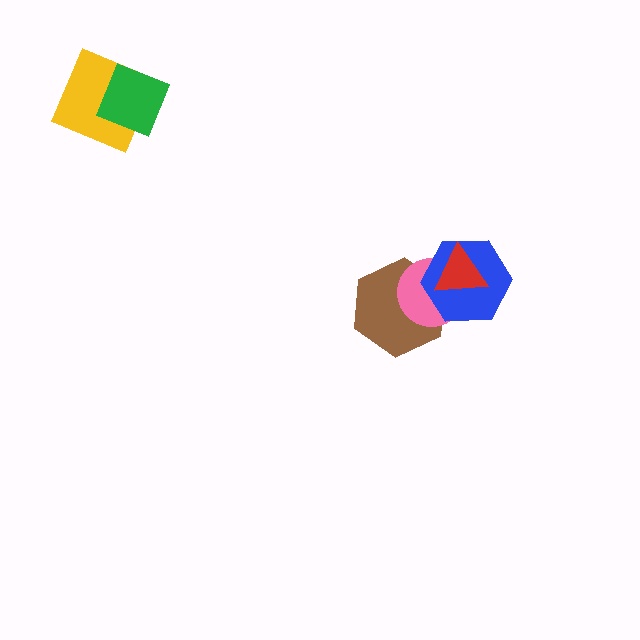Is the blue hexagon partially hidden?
Yes, it is partially covered by another shape.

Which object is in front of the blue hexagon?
The red triangle is in front of the blue hexagon.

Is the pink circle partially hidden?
Yes, it is partially covered by another shape.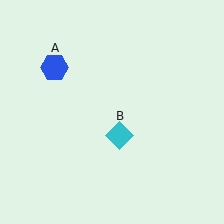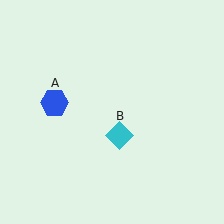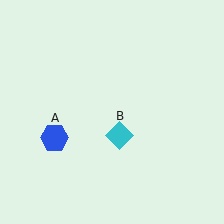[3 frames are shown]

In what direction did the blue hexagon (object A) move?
The blue hexagon (object A) moved down.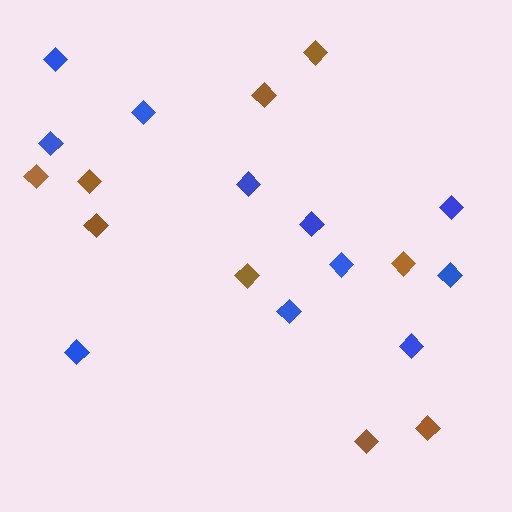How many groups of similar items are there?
There are 2 groups: one group of brown diamonds (9) and one group of blue diamonds (11).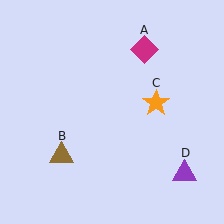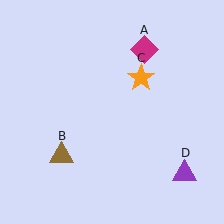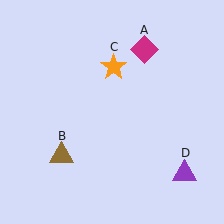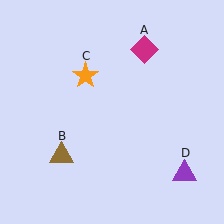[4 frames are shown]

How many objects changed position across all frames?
1 object changed position: orange star (object C).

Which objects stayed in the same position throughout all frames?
Magenta diamond (object A) and brown triangle (object B) and purple triangle (object D) remained stationary.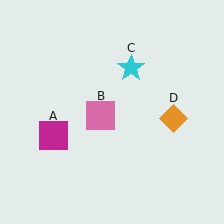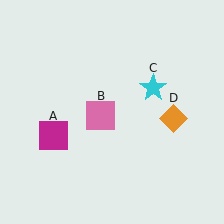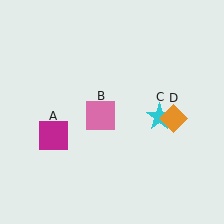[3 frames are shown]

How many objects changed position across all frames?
1 object changed position: cyan star (object C).